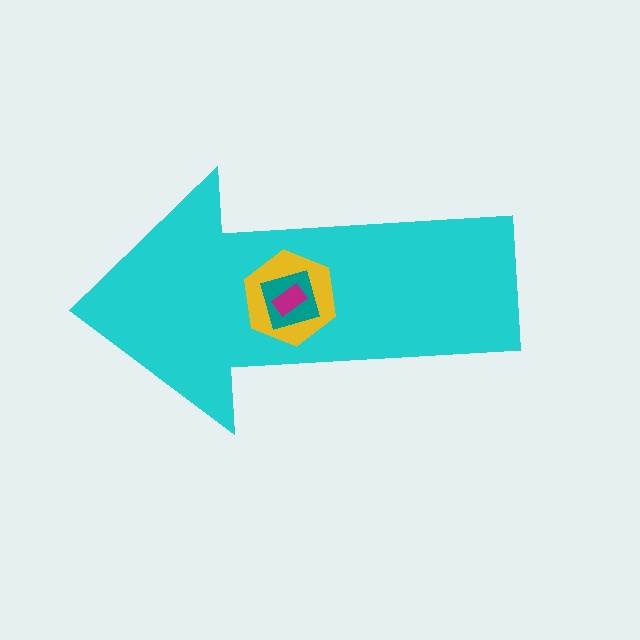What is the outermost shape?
The cyan arrow.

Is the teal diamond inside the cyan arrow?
Yes.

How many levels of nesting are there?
4.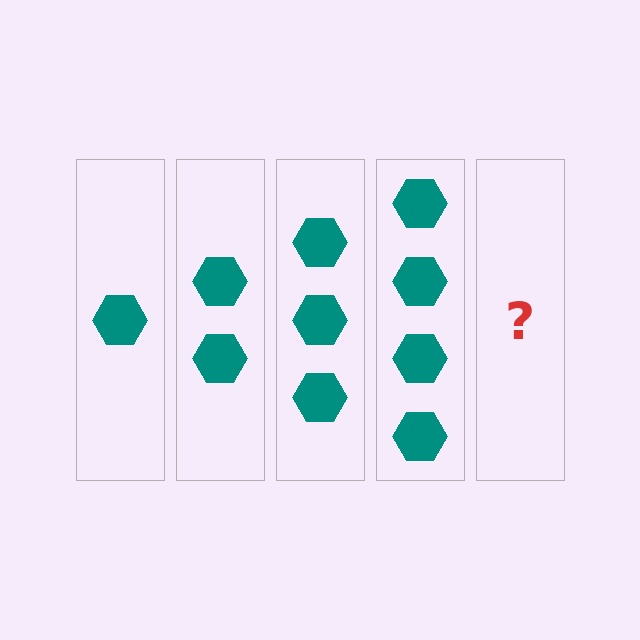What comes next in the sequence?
The next element should be 5 hexagons.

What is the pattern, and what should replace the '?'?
The pattern is that each step adds one more hexagon. The '?' should be 5 hexagons.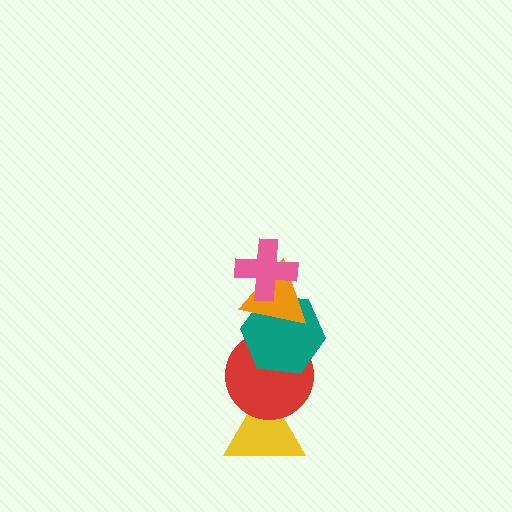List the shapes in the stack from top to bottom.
From top to bottom: the pink cross, the orange triangle, the teal hexagon, the red circle, the yellow triangle.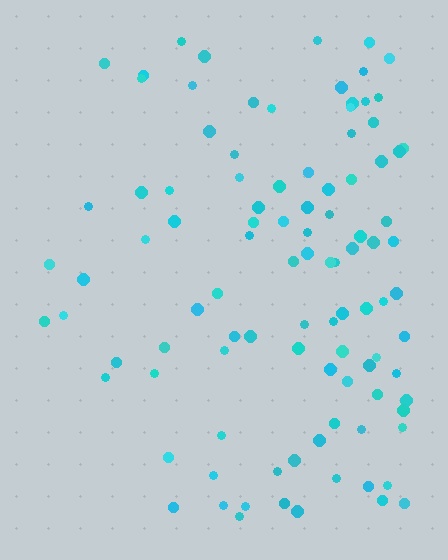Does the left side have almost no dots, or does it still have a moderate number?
Still a moderate number, just noticeably fewer than the right.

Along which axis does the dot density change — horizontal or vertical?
Horizontal.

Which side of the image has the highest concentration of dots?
The right.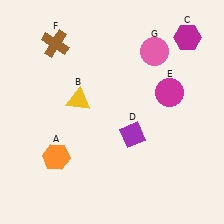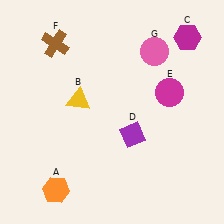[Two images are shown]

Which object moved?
The orange hexagon (A) moved down.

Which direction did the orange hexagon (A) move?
The orange hexagon (A) moved down.